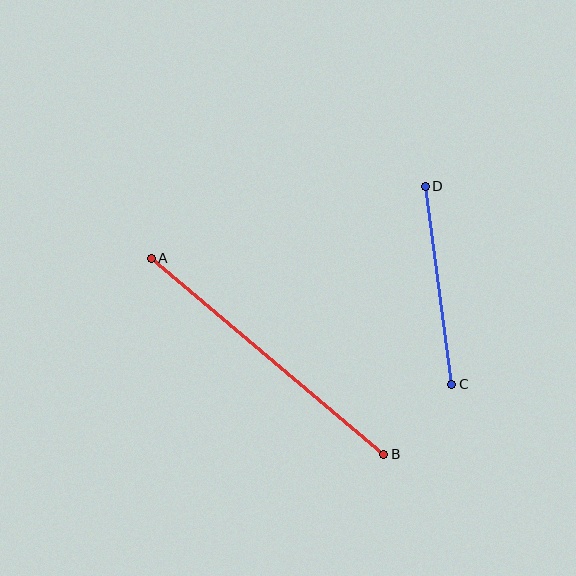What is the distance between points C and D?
The distance is approximately 200 pixels.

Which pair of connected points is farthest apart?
Points A and B are farthest apart.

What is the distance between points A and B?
The distance is approximately 304 pixels.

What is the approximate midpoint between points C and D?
The midpoint is at approximately (439, 285) pixels.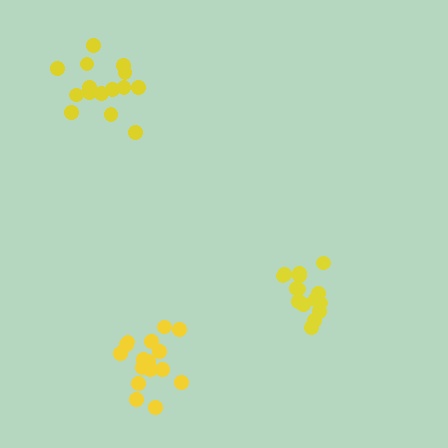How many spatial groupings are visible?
There are 3 spatial groupings.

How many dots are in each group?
Group 1: 16 dots, Group 2: 15 dots, Group 3: 15 dots (46 total).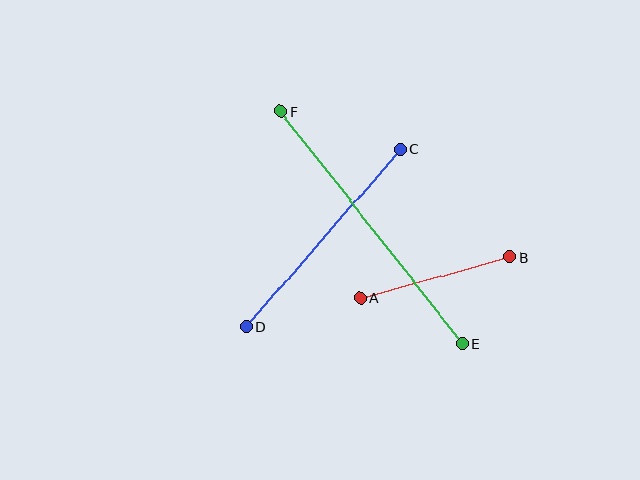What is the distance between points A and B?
The distance is approximately 155 pixels.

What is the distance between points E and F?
The distance is approximately 295 pixels.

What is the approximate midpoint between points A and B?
The midpoint is at approximately (435, 277) pixels.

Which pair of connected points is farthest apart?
Points E and F are farthest apart.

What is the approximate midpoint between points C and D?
The midpoint is at approximately (323, 238) pixels.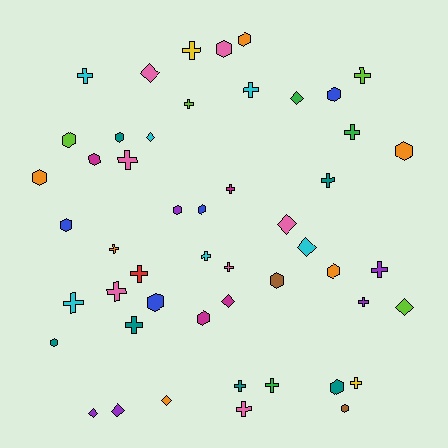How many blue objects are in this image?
There are 4 blue objects.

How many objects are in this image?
There are 50 objects.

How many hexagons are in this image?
There are 18 hexagons.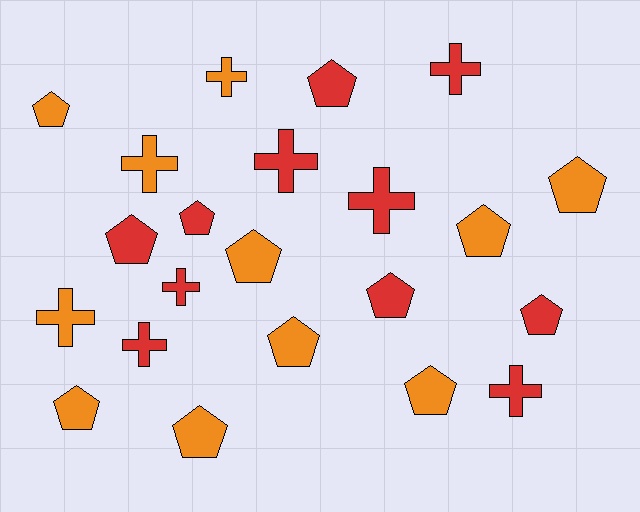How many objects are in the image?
There are 22 objects.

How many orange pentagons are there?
There are 8 orange pentagons.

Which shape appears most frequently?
Pentagon, with 13 objects.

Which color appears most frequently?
Red, with 11 objects.